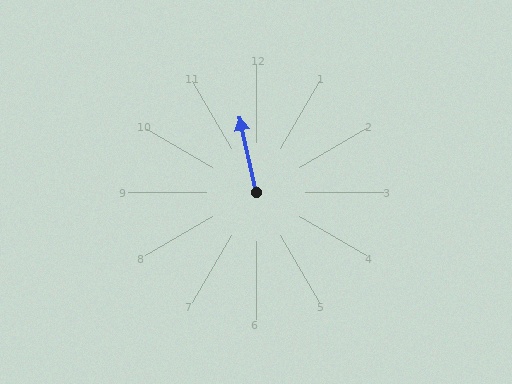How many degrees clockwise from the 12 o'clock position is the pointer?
Approximately 348 degrees.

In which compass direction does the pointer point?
North.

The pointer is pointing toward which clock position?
Roughly 12 o'clock.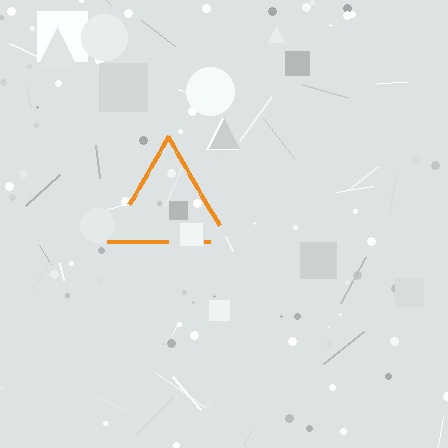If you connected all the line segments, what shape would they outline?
They would outline a triangle.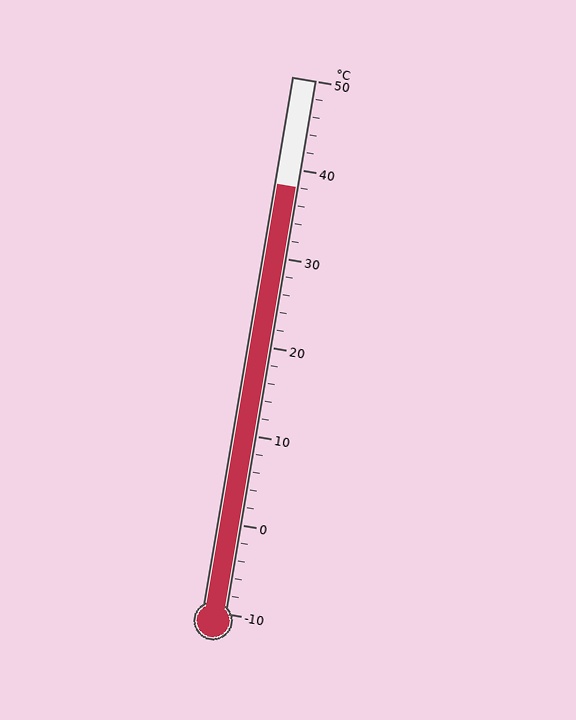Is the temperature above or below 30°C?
The temperature is above 30°C.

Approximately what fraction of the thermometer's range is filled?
The thermometer is filled to approximately 80% of its range.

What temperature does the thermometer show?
The thermometer shows approximately 38°C.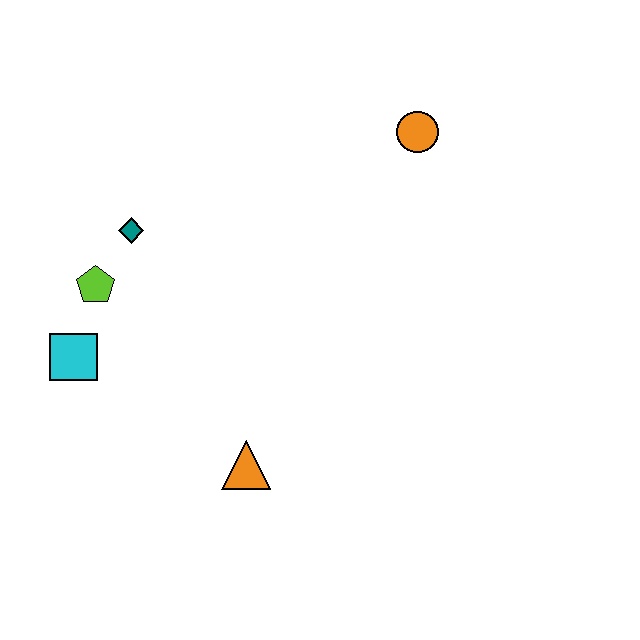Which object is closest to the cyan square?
The lime pentagon is closest to the cyan square.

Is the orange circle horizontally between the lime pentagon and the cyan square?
No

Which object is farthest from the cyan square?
The orange circle is farthest from the cyan square.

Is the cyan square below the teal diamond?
Yes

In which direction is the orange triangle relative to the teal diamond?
The orange triangle is below the teal diamond.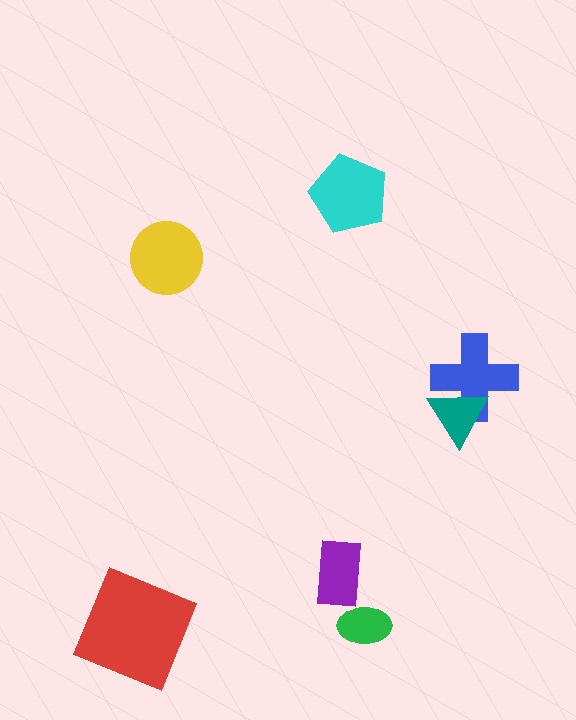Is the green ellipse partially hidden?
No, no other shape covers it.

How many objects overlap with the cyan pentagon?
0 objects overlap with the cyan pentagon.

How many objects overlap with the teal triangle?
1 object overlaps with the teal triangle.